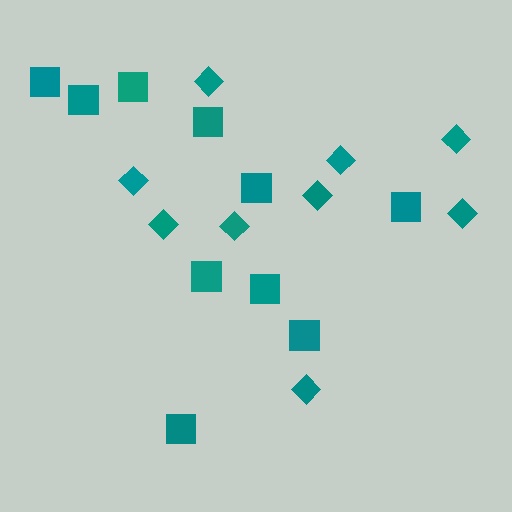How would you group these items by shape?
There are 2 groups: one group of squares (10) and one group of diamonds (9).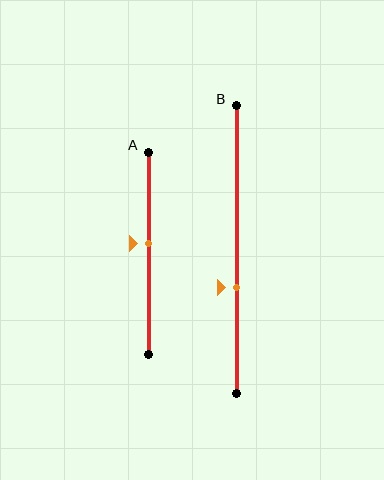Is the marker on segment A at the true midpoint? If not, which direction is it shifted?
No, the marker on segment A is shifted upward by about 5% of the segment length.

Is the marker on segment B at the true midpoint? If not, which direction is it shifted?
No, the marker on segment B is shifted downward by about 13% of the segment length.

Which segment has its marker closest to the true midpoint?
Segment A has its marker closest to the true midpoint.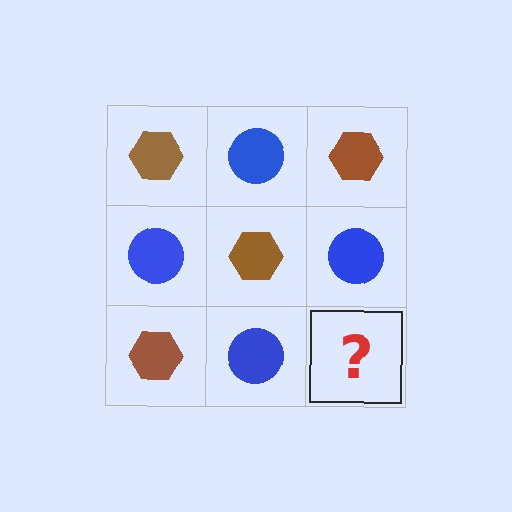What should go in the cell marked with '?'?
The missing cell should contain a brown hexagon.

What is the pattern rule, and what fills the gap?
The rule is that it alternates brown hexagon and blue circle in a checkerboard pattern. The gap should be filled with a brown hexagon.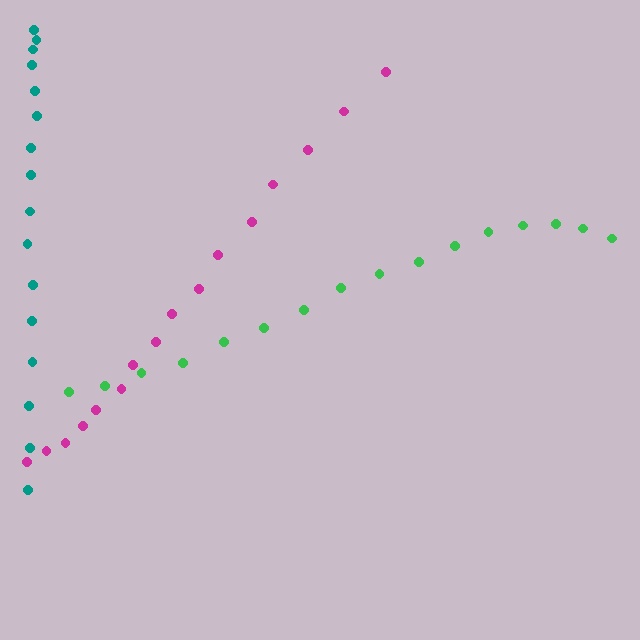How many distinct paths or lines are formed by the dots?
There are 3 distinct paths.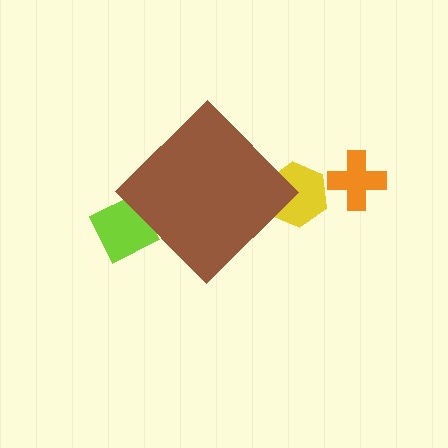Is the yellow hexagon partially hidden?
Yes, the yellow hexagon is partially hidden behind the brown diamond.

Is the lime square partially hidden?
Yes, the lime square is partially hidden behind the brown diamond.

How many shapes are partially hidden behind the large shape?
2 shapes are partially hidden.